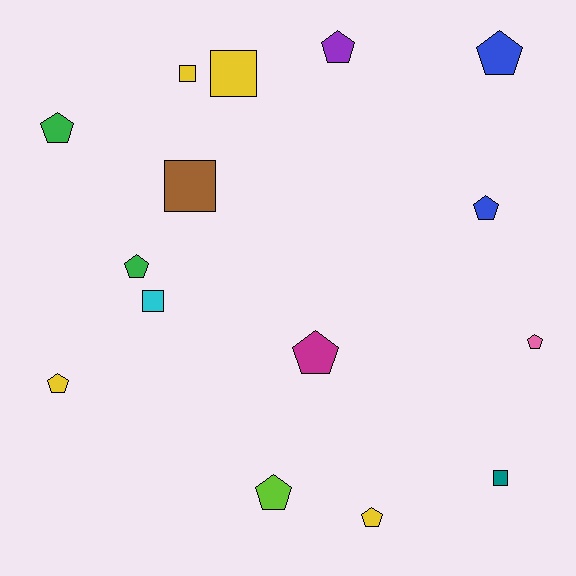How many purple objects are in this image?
There is 1 purple object.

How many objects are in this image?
There are 15 objects.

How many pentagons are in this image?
There are 10 pentagons.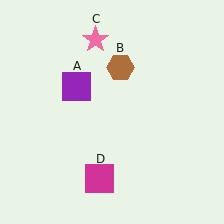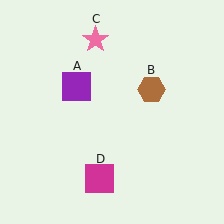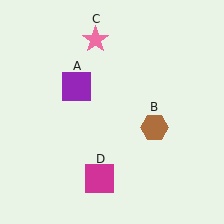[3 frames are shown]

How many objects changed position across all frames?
1 object changed position: brown hexagon (object B).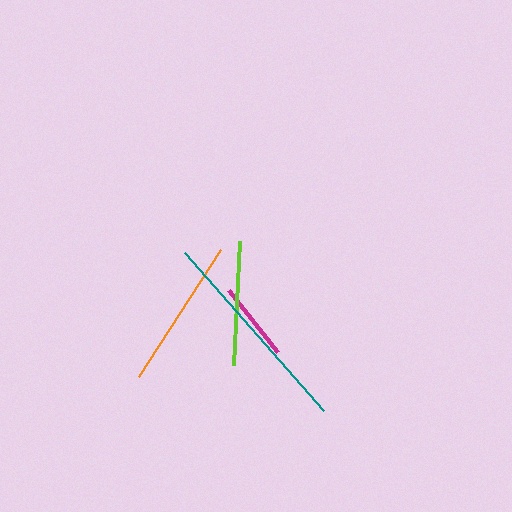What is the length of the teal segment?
The teal segment is approximately 211 pixels long.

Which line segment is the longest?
The teal line is the longest at approximately 211 pixels.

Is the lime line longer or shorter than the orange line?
The orange line is longer than the lime line.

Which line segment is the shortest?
The magenta line is the shortest at approximately 79 pixels.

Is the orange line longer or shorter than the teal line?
The teal line is longer than the orange line.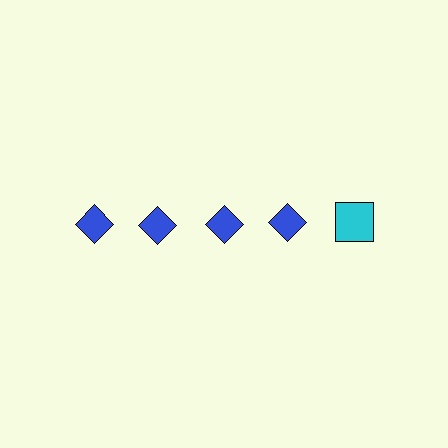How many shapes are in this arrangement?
There are 5 shapes arranged in a grid pattern.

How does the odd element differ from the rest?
It differs in both color (cyan instead of blue) and shape (square instead of diamond).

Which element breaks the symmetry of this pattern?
The cyan square in the top row, rightmost column breaks the symmetry. All other shapes are blue diamonds.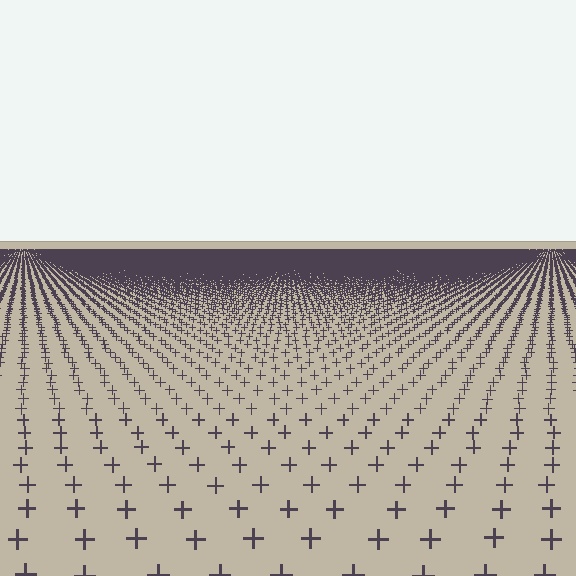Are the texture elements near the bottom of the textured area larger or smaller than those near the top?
Larger. Near the bottom, elements are closer to the viewer and appear at a bigger on-screen size.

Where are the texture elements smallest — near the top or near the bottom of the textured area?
Near the top.